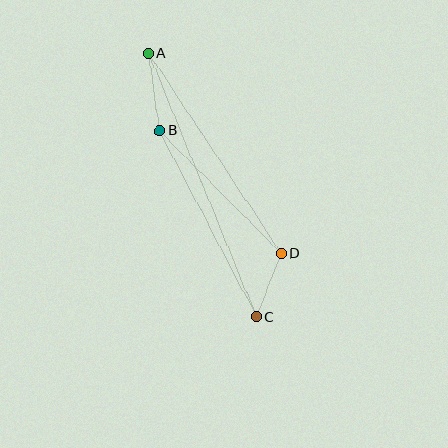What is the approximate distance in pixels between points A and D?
The distance between A and D is approximately 240 pixels.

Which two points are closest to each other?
Points C and D are closest to each other.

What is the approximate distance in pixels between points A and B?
The distance between A and B is approximately 78 pixels.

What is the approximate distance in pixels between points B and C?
The distance between B and C is approximately 210 pixels.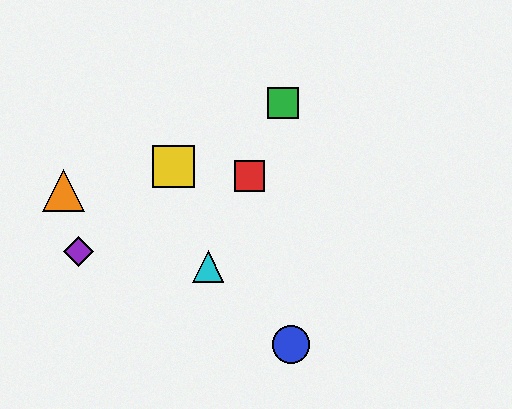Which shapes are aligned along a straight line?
The red square, the green square, the cyan triangle are aligned along a straight line.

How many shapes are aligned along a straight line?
3 shapes (the red square, the green square, the cyan triangle) are aligned along a straight line.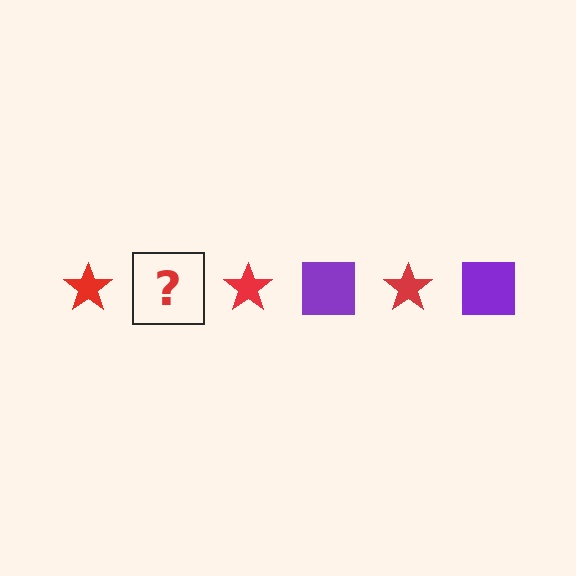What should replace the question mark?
The question mark should be replaced with a purple square.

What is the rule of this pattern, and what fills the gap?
The rule is that the pattern alternates between red star and purple square. The gap should be filled with a purple square.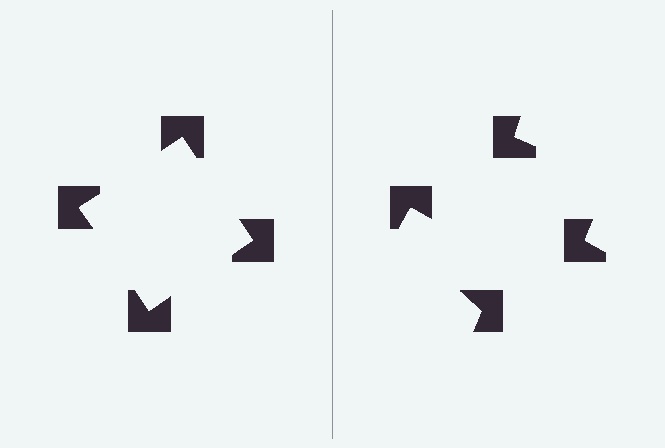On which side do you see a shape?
An illusory square appears on the left side. On the right side the wedge cuts are rotated, so no coherent shape forms.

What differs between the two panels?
The notched squares are positioned identically on both sides; only the wedge orientations differ. On the left they align to a square; on the right they are misaligned.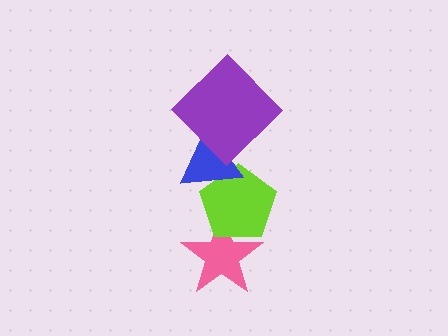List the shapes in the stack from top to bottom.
From top to bottom: the purple diamond, the blue triangle, the lime pentagon, the pink star.